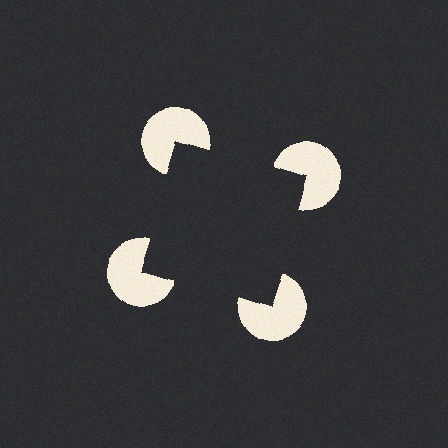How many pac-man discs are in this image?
There are 4 — one at each vertex of the illusory square.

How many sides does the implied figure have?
4 sides.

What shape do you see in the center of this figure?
An illusory square — its edges are inferred from the aligned wedge cuts in the pac-man discs, not physically drawn.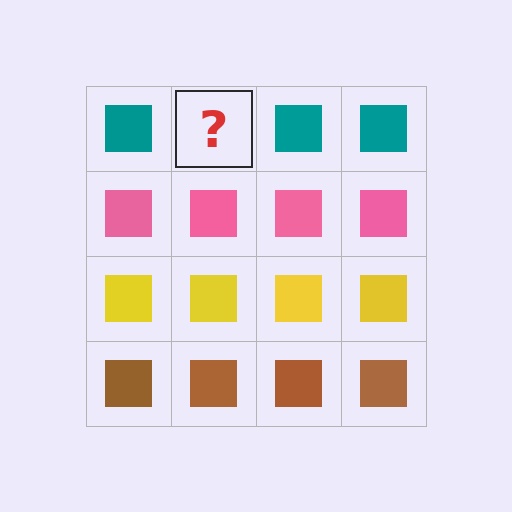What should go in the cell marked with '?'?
The missing cell should contain a teal square.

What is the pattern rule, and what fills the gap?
The rule is that each row has a consistent color. The gap should be filled with a teal square.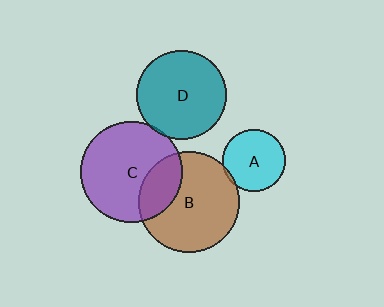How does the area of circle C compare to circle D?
Approximately 1.3 times.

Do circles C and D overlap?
Yes.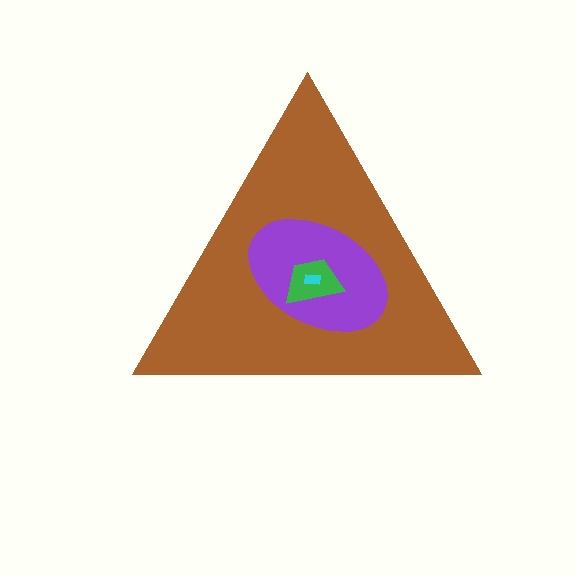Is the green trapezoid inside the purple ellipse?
Yes.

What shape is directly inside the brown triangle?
The purple ellipse.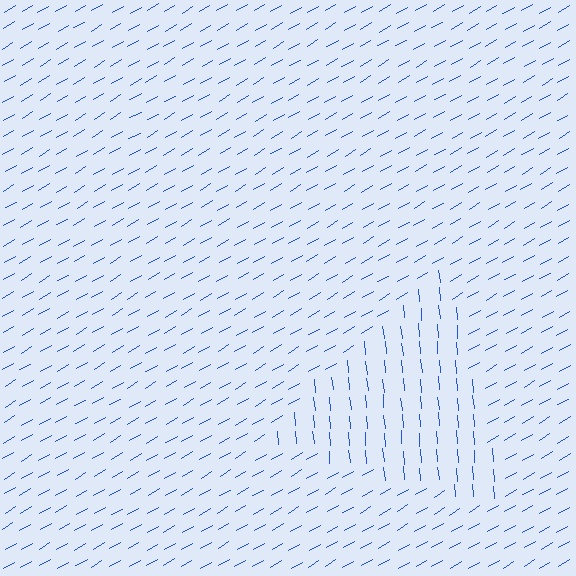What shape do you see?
I see a triangle.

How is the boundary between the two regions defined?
The boundary is defined purely by a change in line orientation (approximately 65 degrees difference). All lines are the same color and thickness.